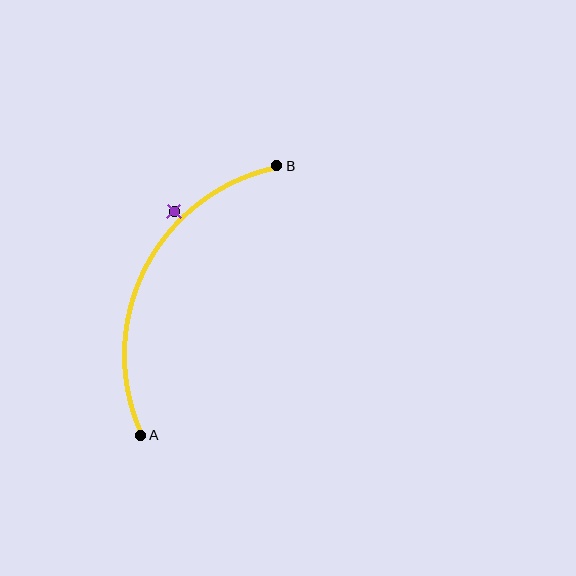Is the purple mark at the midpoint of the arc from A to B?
No — the purple mark does not lie on the arc at all. It sits slightly outside the curve.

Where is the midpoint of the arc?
The arc midpoint is the point on the curve farthest from the straight line joining A and B. It sits to the left of that line.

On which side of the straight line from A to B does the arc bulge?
The arc bulges to the left of the straight line connecting A and B.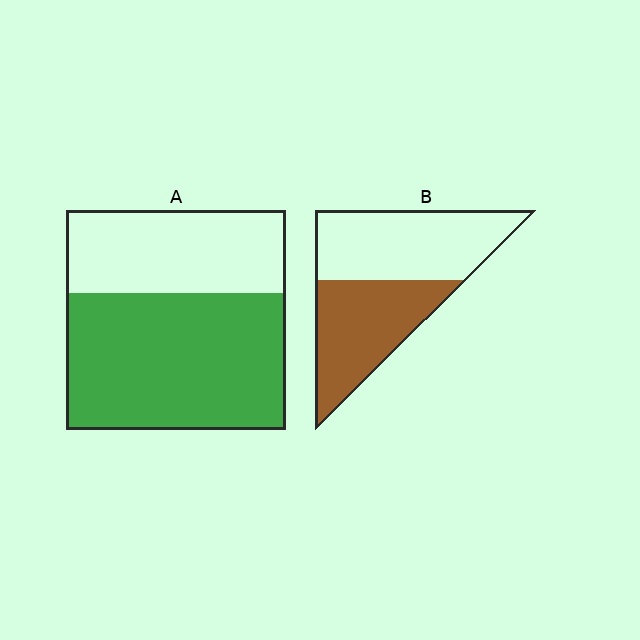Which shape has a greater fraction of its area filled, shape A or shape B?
Shape A.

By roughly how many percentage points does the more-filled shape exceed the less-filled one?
By roughly 15 percentage points (A over B).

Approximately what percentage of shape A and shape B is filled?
A is approximately 60% and B is approximately 45%.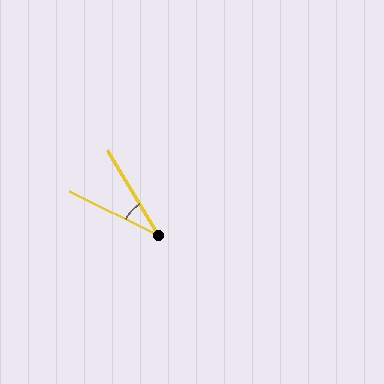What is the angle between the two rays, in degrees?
Approximately 32 degrees.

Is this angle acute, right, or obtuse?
It is acute.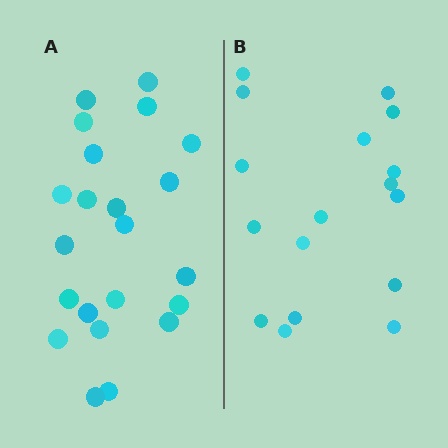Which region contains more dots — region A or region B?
Region A (the left region) has more dots.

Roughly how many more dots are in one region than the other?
Region A has about 5 more dots than region B.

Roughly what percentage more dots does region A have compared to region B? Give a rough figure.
About 30% more.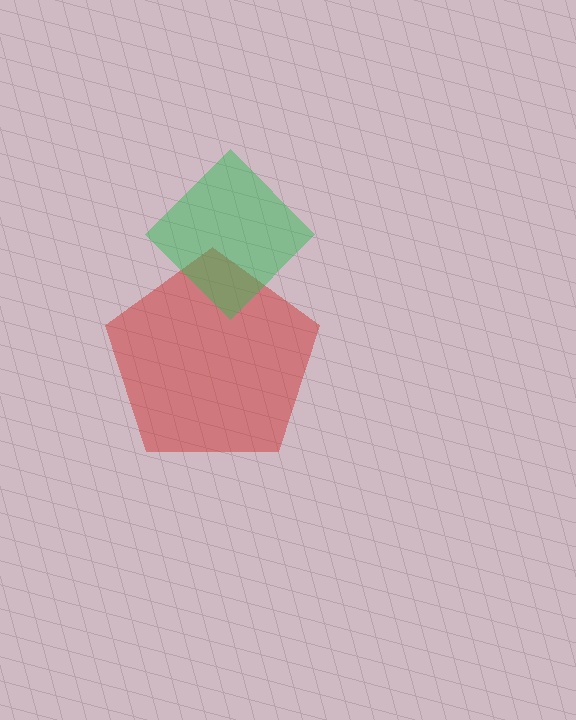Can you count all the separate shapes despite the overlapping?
Yes, there are 2 separate shapes.